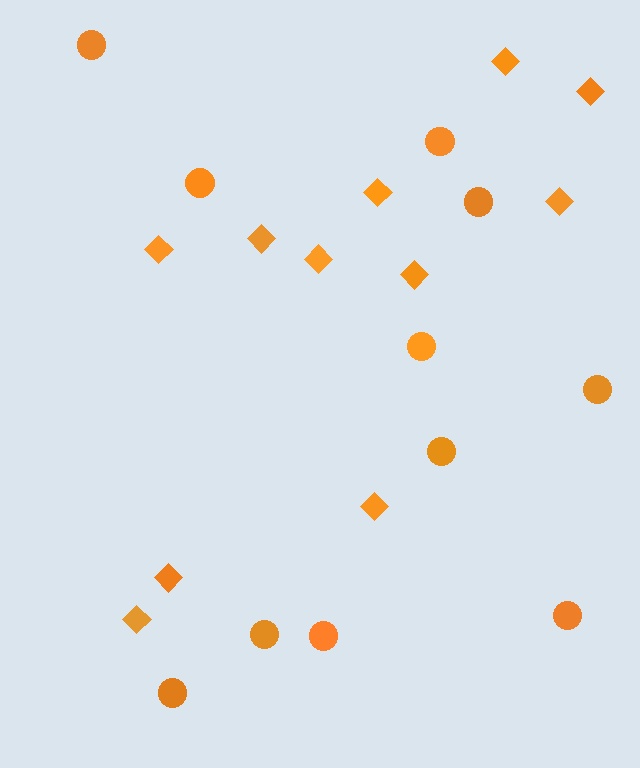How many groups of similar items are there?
There are 2 groups: one group of diamonds (11) and one group of circles (11).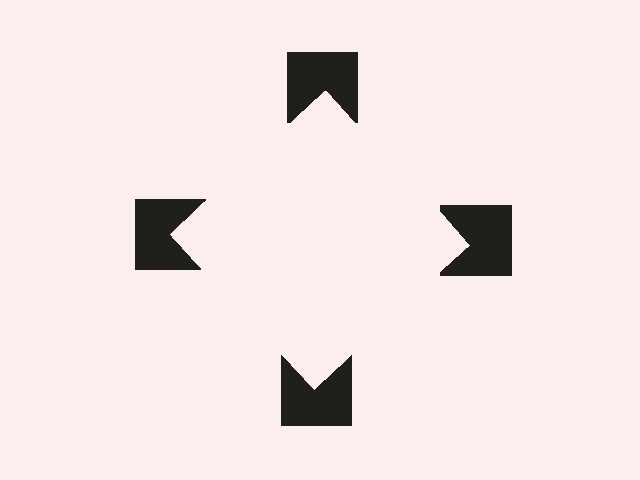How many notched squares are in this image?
There are 4 — one at each vertex of the illusory square.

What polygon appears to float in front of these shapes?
An illusory square — its edges are inferred from the aligned wedge cuts in the notched squares, not physically drawn.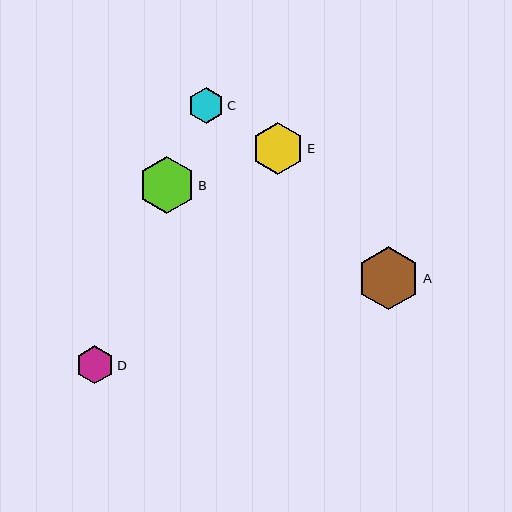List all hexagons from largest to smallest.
From largest to smallest: A, B, E, D, C.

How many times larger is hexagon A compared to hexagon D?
Hexagon A is approximately 1.7 times the size of hexagon D.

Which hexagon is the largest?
Hexagon A is the largest with a size of approximately 63 pixels.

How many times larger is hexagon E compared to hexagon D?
Hexagon E is approximately 1.4 times the size of hexagon D.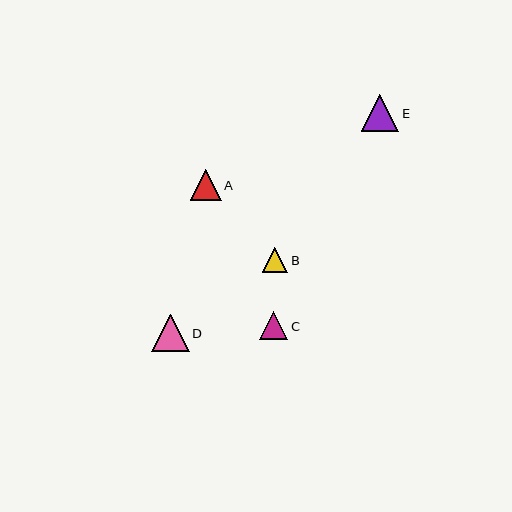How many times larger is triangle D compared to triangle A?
Triangle D is approximately 1.2 times the size of triangle A.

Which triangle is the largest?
Triangle D is the largest with a size of approximately 38 pixels.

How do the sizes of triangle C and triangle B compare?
Triangle C and triangle B are approximately the same size.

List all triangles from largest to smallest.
From largest to smallest: D, E, A, C, B.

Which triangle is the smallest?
Triangle B is the smallest with a size of approximately 26 pixels.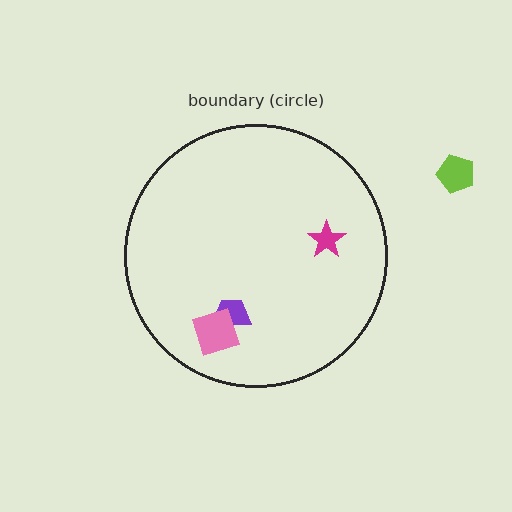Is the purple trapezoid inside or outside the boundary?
Inside.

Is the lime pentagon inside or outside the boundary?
Outside.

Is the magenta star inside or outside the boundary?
Inside.